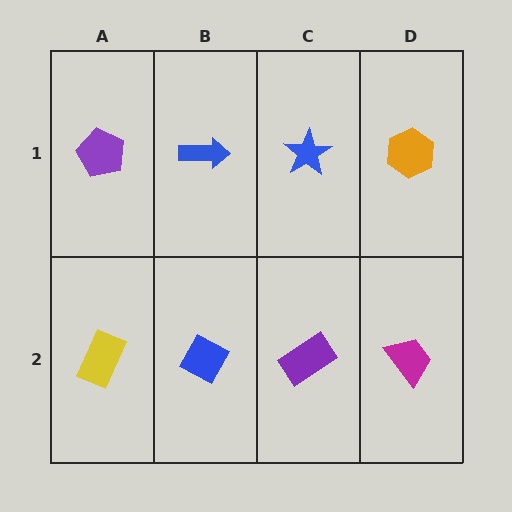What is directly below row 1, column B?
A blue diamond.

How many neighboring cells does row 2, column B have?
3.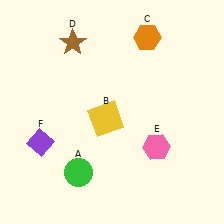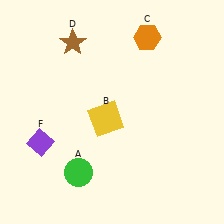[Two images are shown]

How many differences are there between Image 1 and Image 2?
There is 1 difference between the two images.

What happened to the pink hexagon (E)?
The pink hexagon (E) was removed in Image 2. It was in the bottom-right area of Image 1.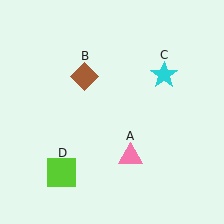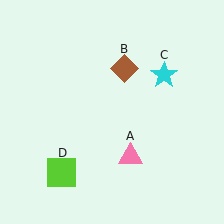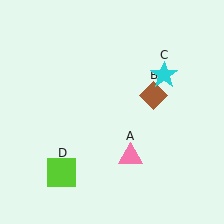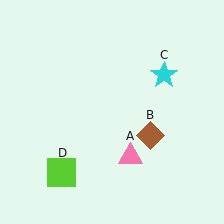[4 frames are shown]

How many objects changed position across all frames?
1 object changed position: brown diamond (object B).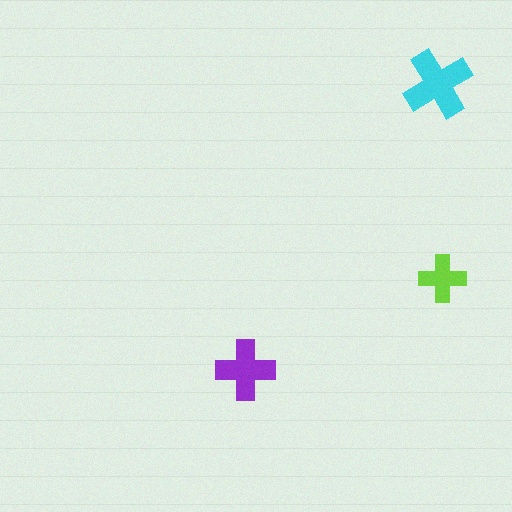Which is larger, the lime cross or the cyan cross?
The cyan one.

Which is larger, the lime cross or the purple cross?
The purple one.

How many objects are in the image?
There are 3 objects in the image.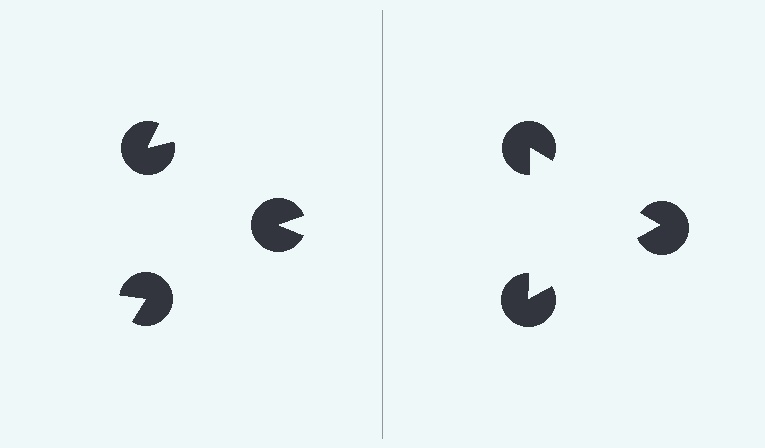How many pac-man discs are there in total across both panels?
6 — 3 on each side.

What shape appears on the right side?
An illusory triangle.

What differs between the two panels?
The pac-man discs are positioned identically on both sides; only the wedge orientations differ. On the right they align to a triangle; on the left they are misaligned.